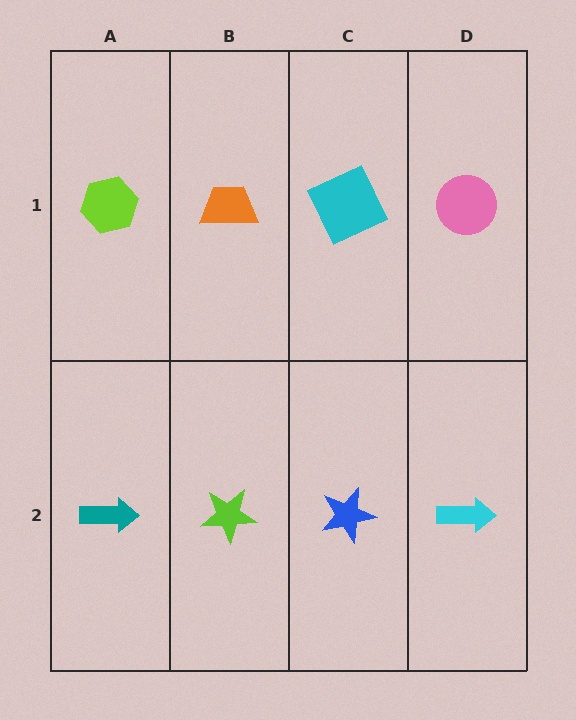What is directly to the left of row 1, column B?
A lime hexagon.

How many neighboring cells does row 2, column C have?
3.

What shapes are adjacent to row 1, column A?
A teal arrow (row 2, column A), an orange trapezoid (row 1, column B).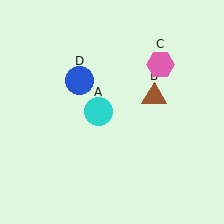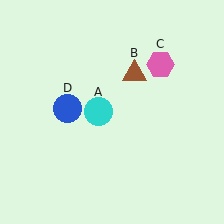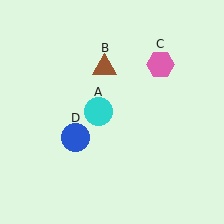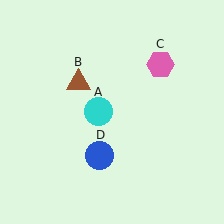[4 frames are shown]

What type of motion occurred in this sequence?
The brown triangle (object B), blue circle (object D) rotated counterclockwise around the center of the scene.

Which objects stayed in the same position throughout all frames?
Cyan circle (object A) and pink hexagon (object C) remained stationary.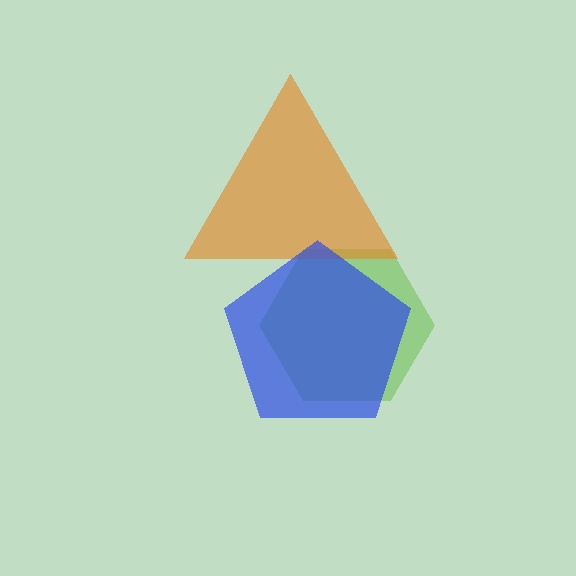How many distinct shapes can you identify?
There are 3 distinct shapes: a lime hexagon, an orange triangle, a blue pentagon.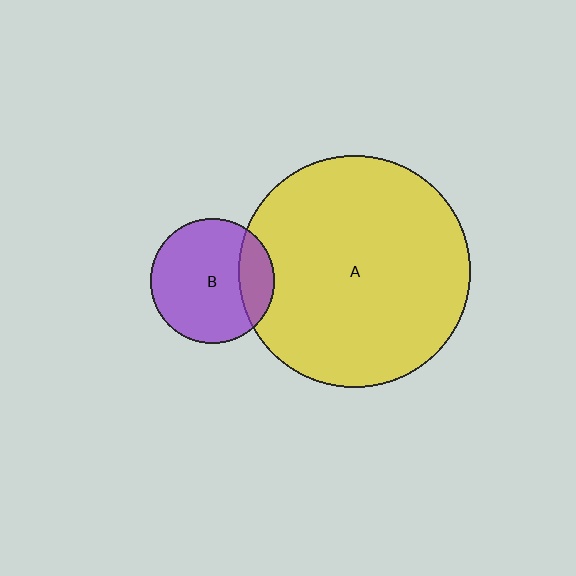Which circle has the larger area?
Circle A (yellow).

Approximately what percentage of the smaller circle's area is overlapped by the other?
Approximately 20%.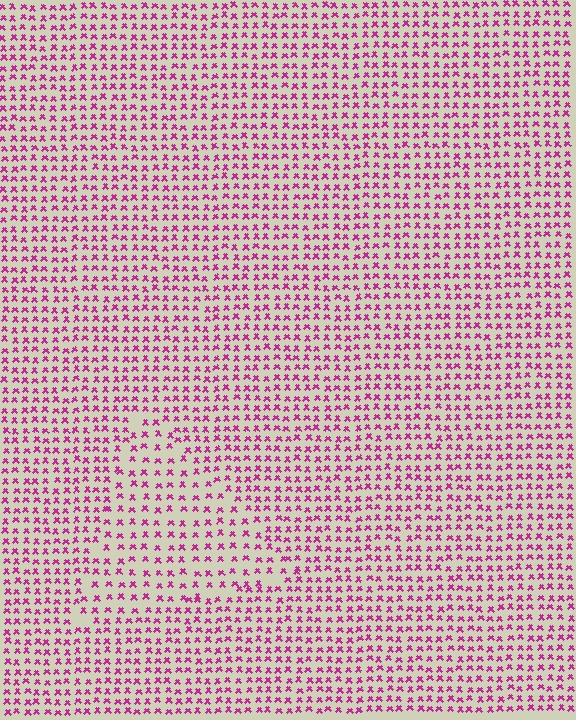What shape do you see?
I see a triangle.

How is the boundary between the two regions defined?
The boundary is defined by a change in element density (approximately 1.6x ratio). All elements are the same color, size, and shape.